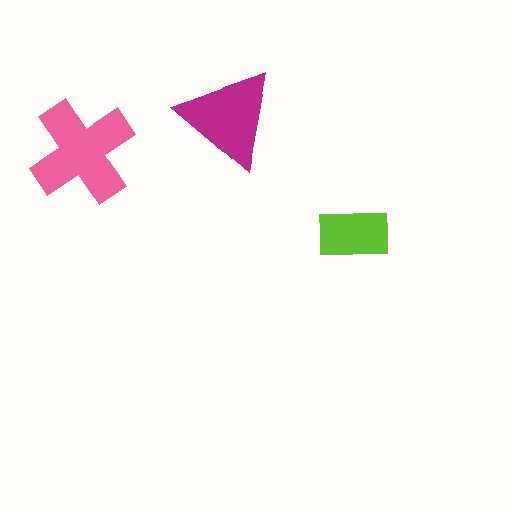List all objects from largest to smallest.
The pink cross, the magenta triangle, the lime rectangle.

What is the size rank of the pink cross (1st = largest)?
1st.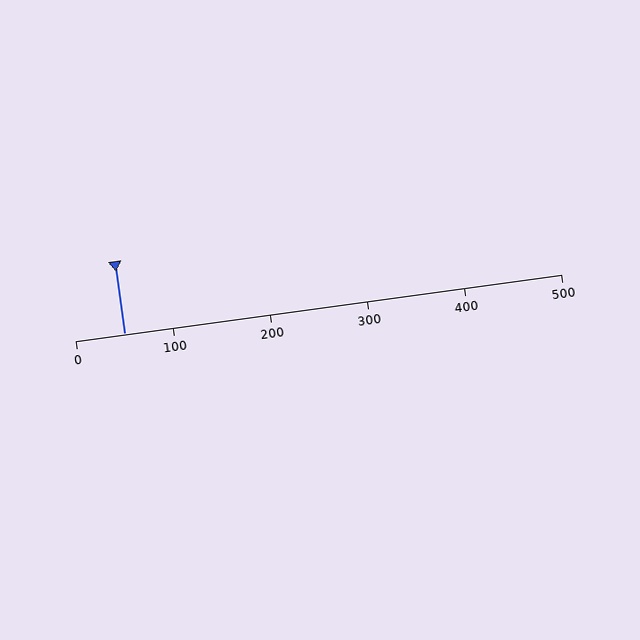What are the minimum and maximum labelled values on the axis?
The axis runs from 0 to 500.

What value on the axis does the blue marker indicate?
The marker indicates approximately 50.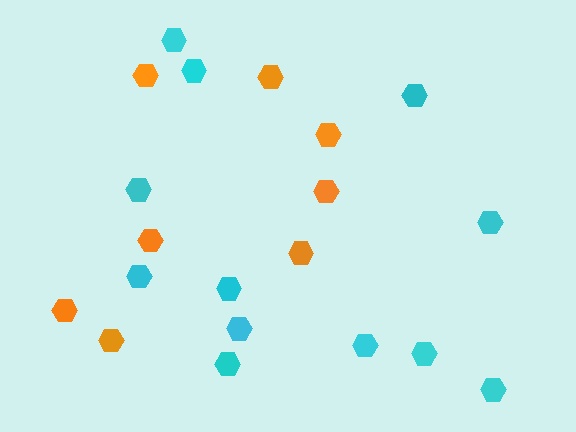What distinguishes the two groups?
There are 2 groups: one group of orange hexagons (8) and one group of cyan hexagons (12).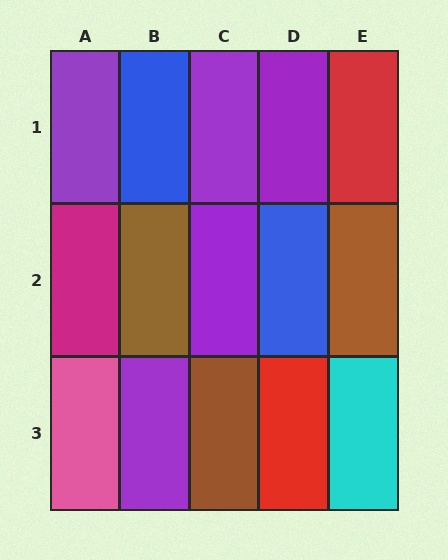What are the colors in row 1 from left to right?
Purple, blue, purple, purple, red.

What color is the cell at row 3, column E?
Cyan.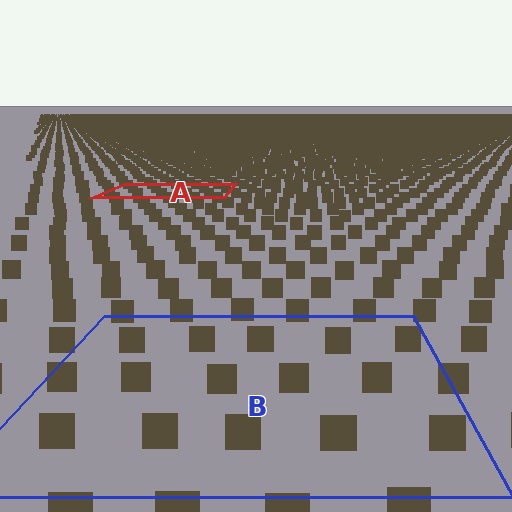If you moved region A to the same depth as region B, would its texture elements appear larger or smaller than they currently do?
They would appear larger. At a closer depth, the same texture elements are projected at a bigger on-screen size.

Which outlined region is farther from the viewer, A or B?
Region A is farther from the viewer — the texture elements inside it appear smaller and more densely packed.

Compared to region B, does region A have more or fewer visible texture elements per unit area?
Region A has more texture elements per unit area — they are packed more densely because it is farther away.